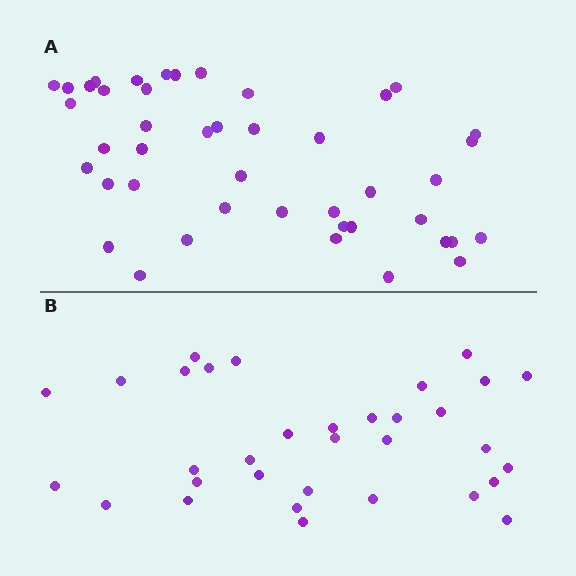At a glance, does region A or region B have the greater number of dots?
Region A (the top region) has more dots.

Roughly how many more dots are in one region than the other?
Region A has roughly 12 or so more dots than region B.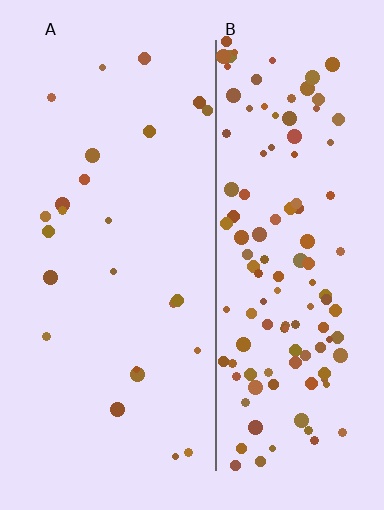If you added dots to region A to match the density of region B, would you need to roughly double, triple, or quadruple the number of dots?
Approximately quadruple.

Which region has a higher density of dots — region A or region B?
B (the right).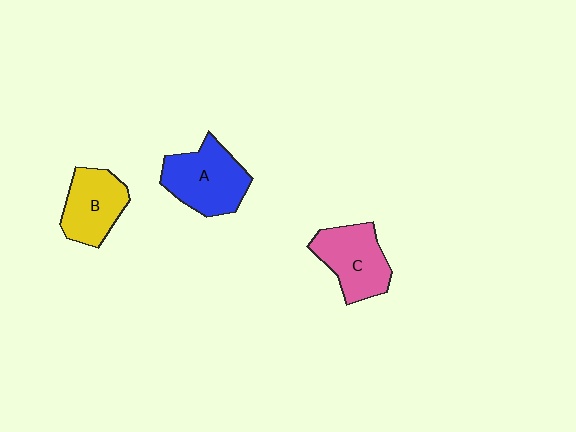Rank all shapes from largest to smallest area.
From largest to smallest: A (blue), C (pink), B (yellow).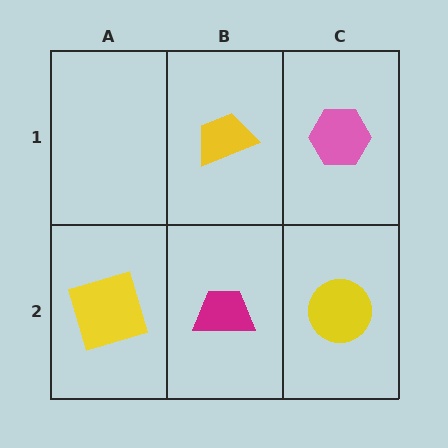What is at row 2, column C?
A yellow circle.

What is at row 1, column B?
A yellow trapezoid.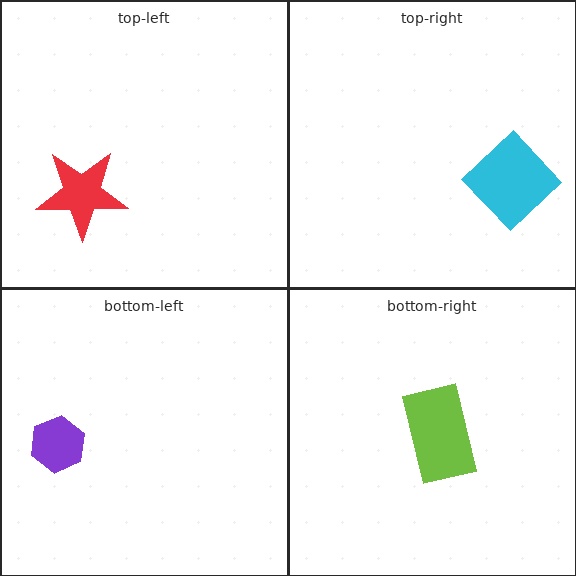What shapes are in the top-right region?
The cyan diamond.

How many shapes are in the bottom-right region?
1.